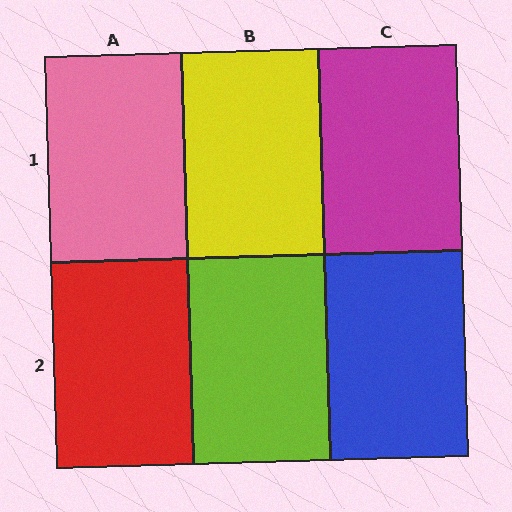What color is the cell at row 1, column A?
Pink.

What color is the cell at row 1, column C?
Magenta.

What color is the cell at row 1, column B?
Yellow.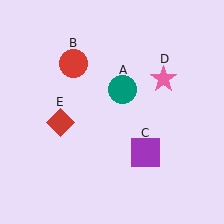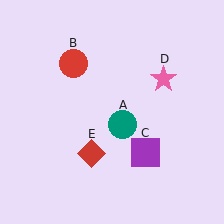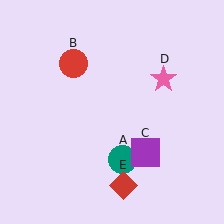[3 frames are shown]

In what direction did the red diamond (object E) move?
The red diamond (object E) moved down and to the right.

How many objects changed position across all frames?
2 objects changed position: teal circle (object A), red diamond (object E).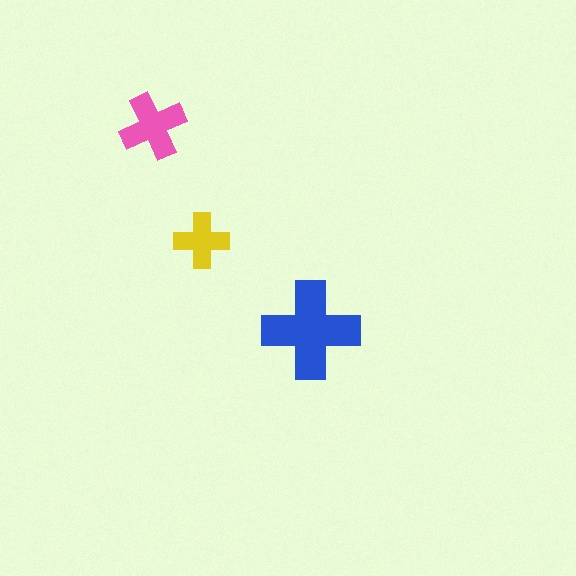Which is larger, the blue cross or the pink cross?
The blue one.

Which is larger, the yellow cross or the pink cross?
The pink one.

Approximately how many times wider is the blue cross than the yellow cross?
About 2 times wider.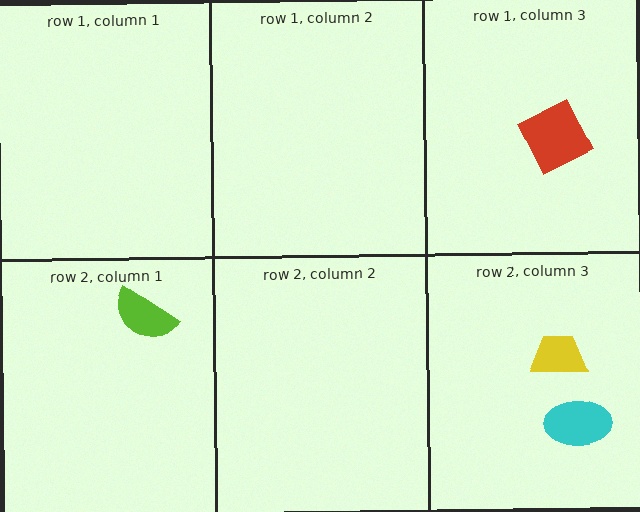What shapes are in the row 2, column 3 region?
The yellow trapezoid, the cyan ellipse.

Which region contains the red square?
The row 1, column 3 region.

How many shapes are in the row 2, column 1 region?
1.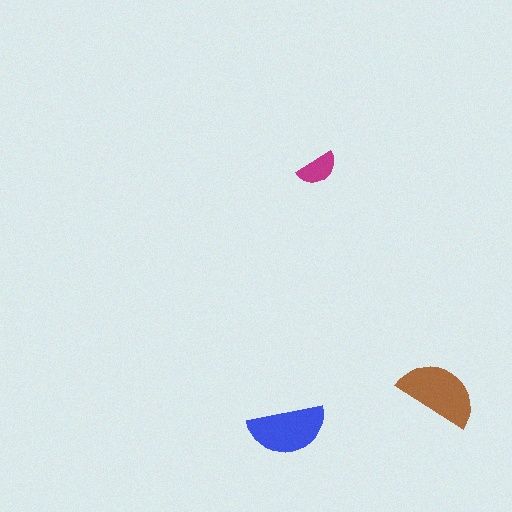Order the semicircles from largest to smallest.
the brown one, the blue one, the magenta one.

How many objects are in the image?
There are 3 objects in the image.